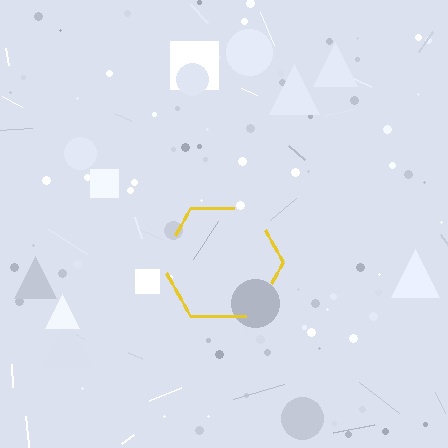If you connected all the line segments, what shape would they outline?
They would outline a hexagon.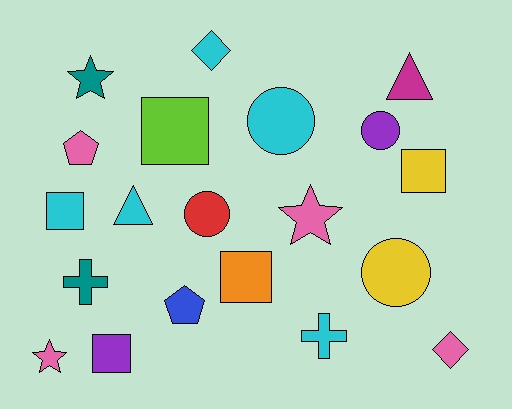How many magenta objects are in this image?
There is 1 magenta object.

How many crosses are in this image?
There are 2 crosses.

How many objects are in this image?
There are 20 objects.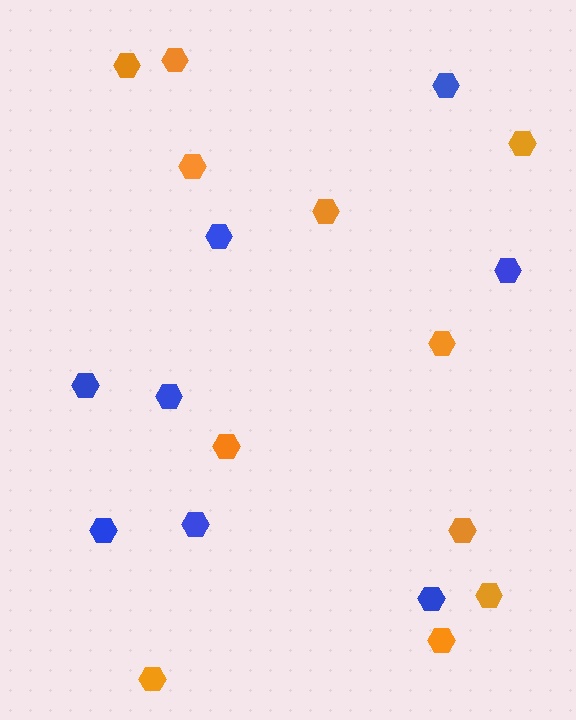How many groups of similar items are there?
There are 2 groups: one group of orange hexagons (11) and one group of blue hexagons (8).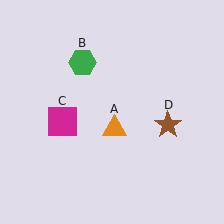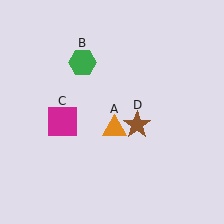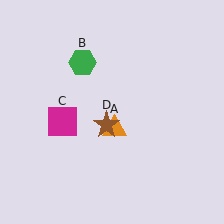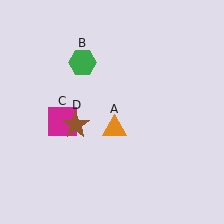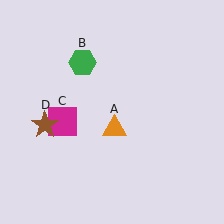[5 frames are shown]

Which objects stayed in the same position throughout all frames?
Orange triangle (object A) and green hexagon (object B) and magenta square (object C) remained stationary.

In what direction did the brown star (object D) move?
The brown star (object D) moved left.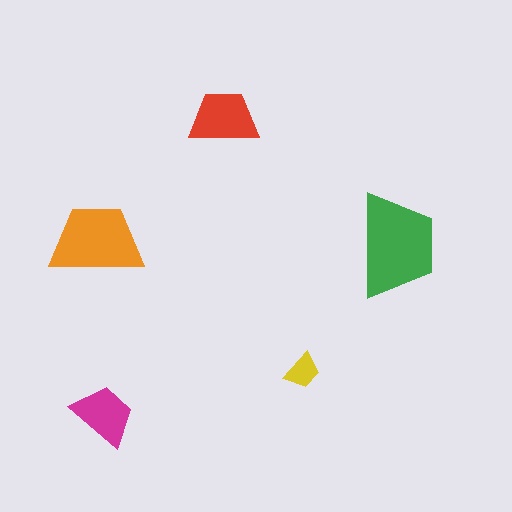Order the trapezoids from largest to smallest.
the green one, the orange one, the red one, the magenta one, the yellow one.